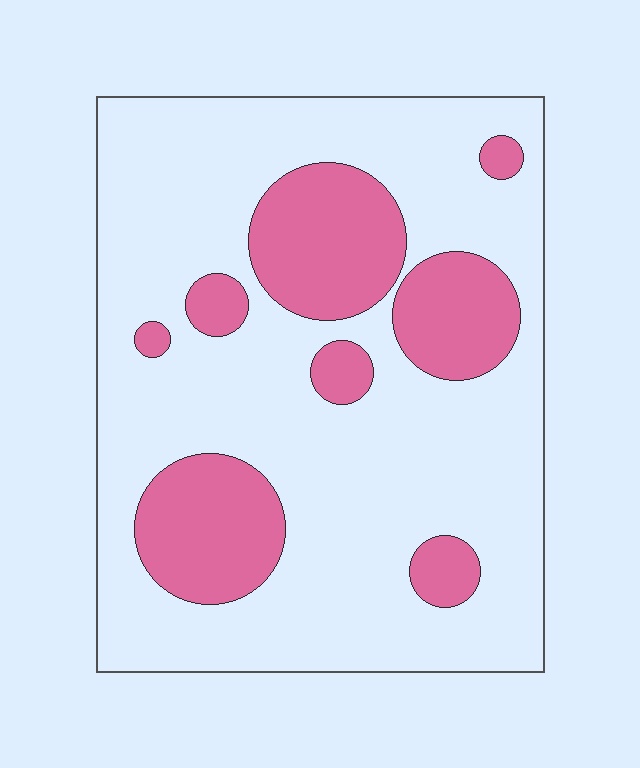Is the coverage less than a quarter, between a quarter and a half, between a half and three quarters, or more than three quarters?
Less than a quarter.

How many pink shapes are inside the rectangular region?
8.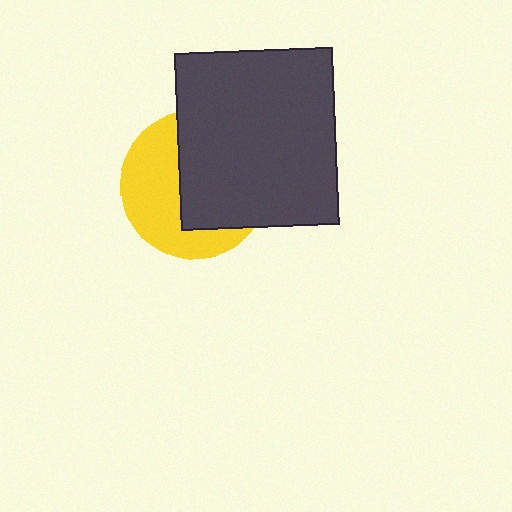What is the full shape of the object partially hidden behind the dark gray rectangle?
The partially hidden object is a yellow circle.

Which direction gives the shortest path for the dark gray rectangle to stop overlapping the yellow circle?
Moving right gives the shortest separation.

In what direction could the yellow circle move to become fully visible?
The yellow circle could move left. That would shift it out from behind the dark gray rectangle entirely.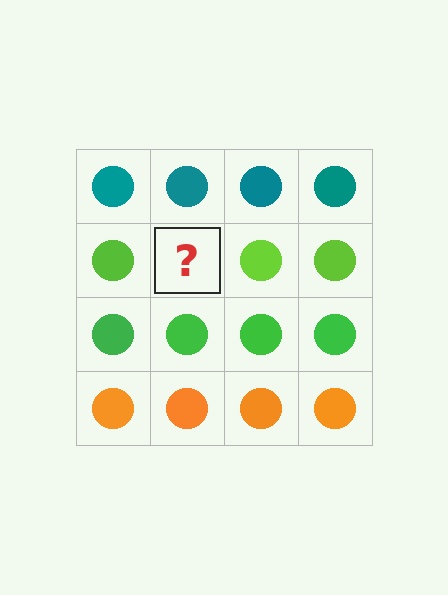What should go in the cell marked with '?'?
The missing cell should contain a lime circle.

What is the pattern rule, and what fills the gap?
The rule is that each row has a consistent color. The gap should be filled with a lime circle.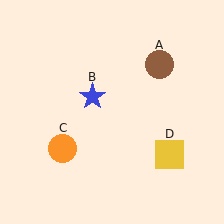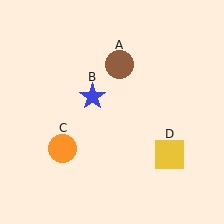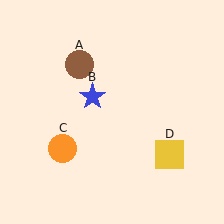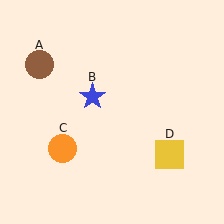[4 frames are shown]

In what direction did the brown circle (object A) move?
The brown circle (object A) moved left.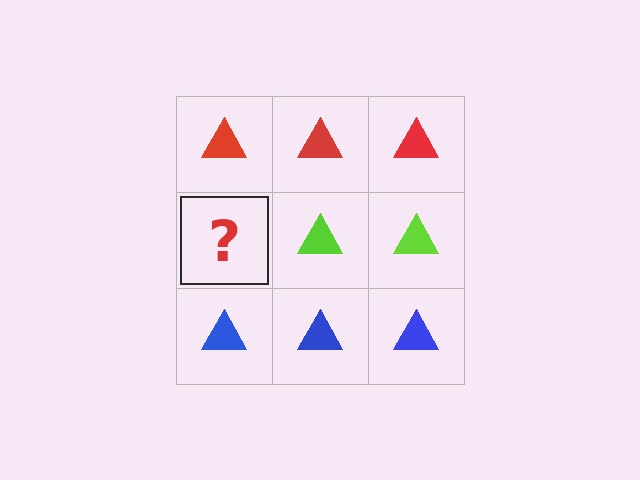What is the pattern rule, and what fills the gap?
The rule is that each row has a consistent color. The gap should be filled with a lime triangle.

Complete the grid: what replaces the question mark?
The question mark should be replaced with a lime triangle.